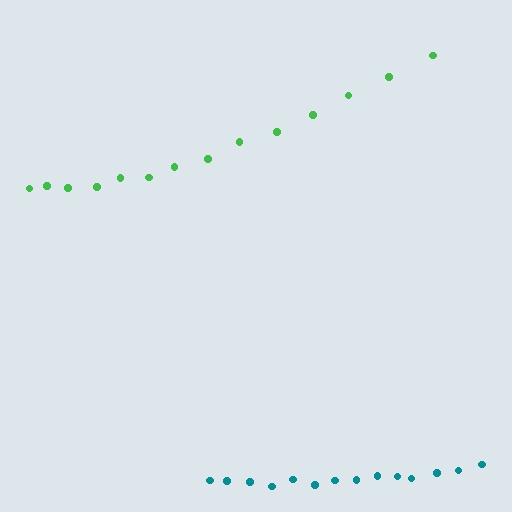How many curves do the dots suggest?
There are 2 distinct paths.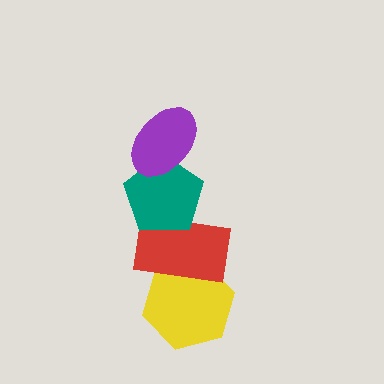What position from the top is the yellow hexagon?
The yellow hexagon is 4th from the top.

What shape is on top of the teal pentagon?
The purple ellipse is on top of the teal pentagon.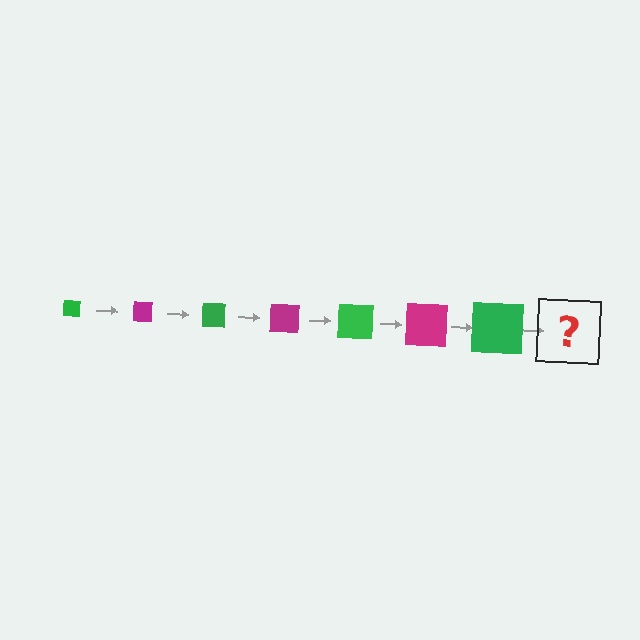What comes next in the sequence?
The next element should be a magenta square, larger than the previous one.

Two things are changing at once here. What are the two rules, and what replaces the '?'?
The two rules are that the square grows larger each step and the color cycles through green and magenta. The '?' should be a magenta square, larger than the previous one.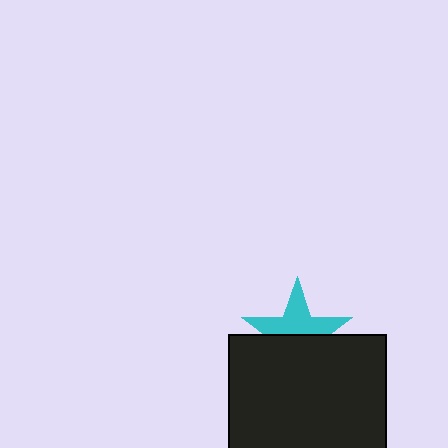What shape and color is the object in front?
The object in front is a black square.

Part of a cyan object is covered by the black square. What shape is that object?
It is a star.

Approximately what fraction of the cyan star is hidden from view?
Roughly 50% of the cyan star is hidden behind the black square.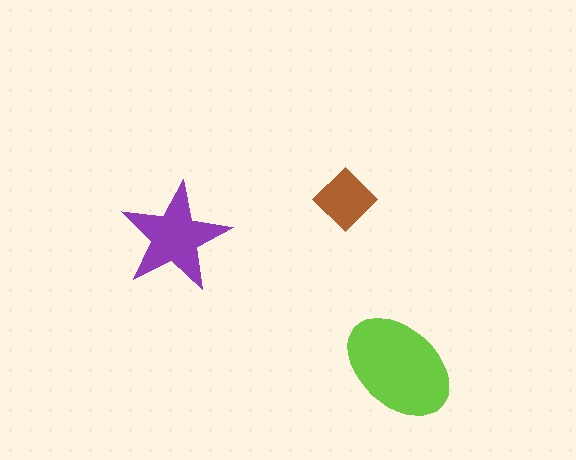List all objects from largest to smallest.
The lime ellipse, the purple star, the brown diamond.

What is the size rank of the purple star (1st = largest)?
2nd.